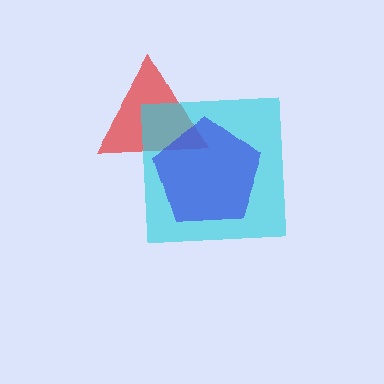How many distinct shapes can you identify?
There are 3 distinct shapes: a red triangle, a cyan square, a blue pentagon.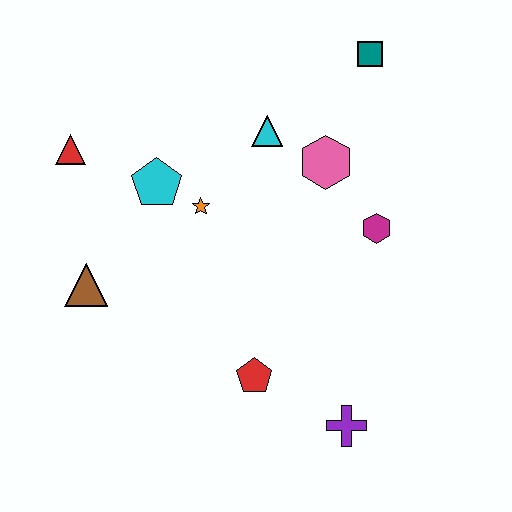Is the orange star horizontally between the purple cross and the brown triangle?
Yes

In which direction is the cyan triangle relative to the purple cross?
The cyan triangle is above the purple cross.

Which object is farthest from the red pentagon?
The teal square is farthest from the red pentagon.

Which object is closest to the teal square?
The pink hexagon is closest to the teal square.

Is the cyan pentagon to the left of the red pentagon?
Yes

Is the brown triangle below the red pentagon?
No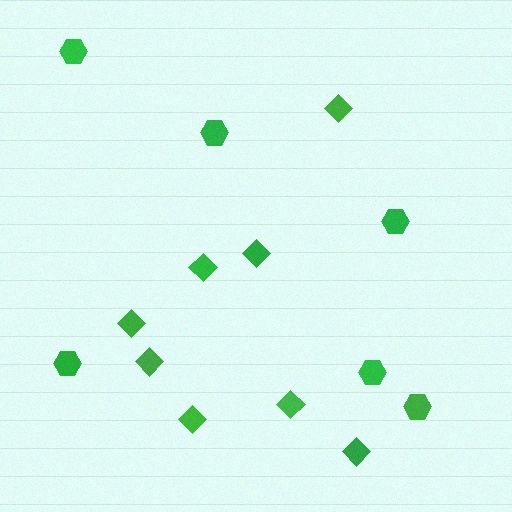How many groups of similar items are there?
There are 2 groups: one group of diamonds (8) and one group of hexagons (6).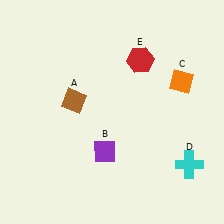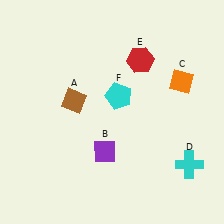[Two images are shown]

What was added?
A cyan pentagon (F) was added in Image 2.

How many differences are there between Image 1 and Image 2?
There is 1 difference between the two images.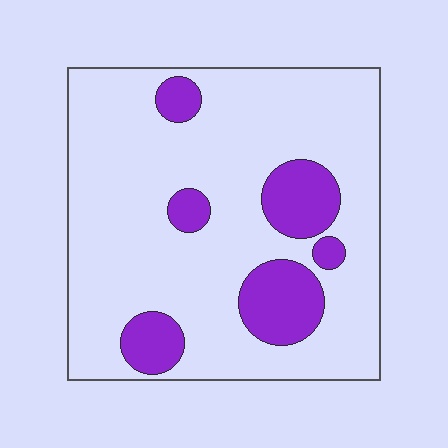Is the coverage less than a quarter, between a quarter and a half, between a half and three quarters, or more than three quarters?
Less than a quarter.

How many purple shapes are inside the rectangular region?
6.